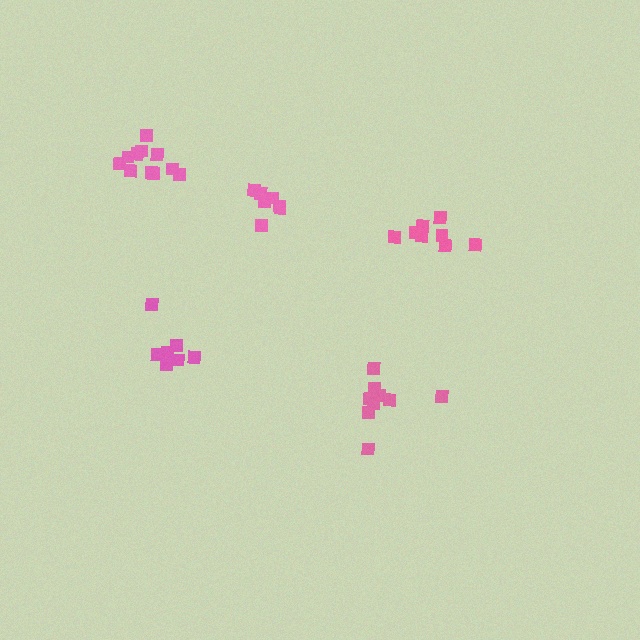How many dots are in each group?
Group 1: 7 dots, Group 2: 9 dots, Group 3: 7 dots, Group 4: 11 dots, Group 5: 8 dots (42 total).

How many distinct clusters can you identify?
There are 5 distinct clusters.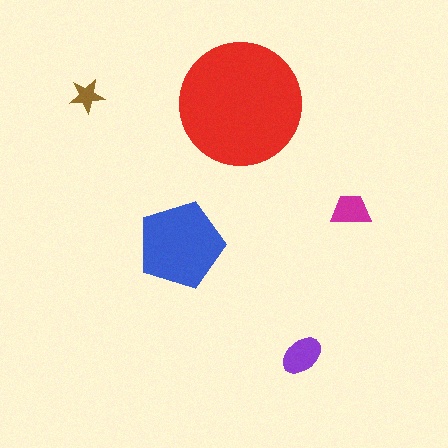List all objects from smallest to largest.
The brown star, the magenta trapezoid, the purple ellipse, the blue pentagon, the red circle.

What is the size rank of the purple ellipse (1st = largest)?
3rd.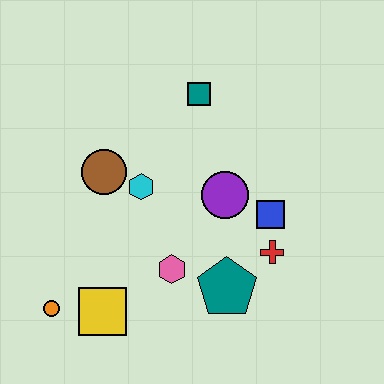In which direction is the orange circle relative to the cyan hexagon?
The orange circle is below the cyan hexagon.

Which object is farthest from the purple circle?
The orange circle is farthest from the purple circle.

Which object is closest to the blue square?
The red cross is closest to the blue square.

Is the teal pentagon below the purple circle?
Yes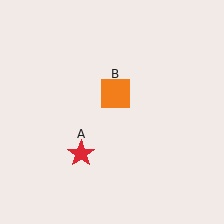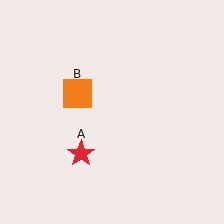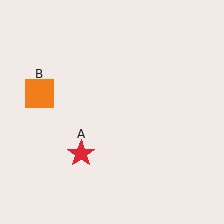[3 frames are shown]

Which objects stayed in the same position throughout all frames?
Red star (object A) remained stationary.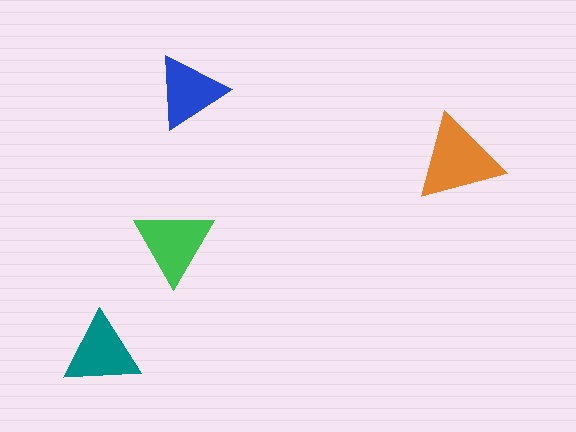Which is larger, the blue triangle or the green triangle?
The green one.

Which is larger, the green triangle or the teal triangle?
The green one.